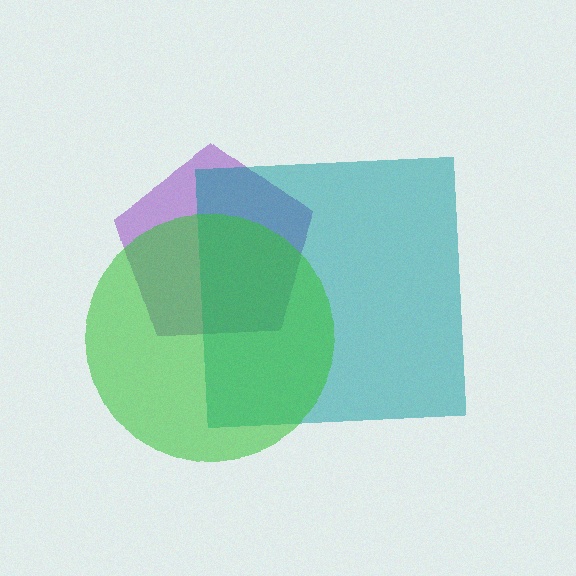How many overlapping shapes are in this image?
There are 3 overlapping shapes in the image.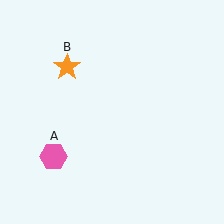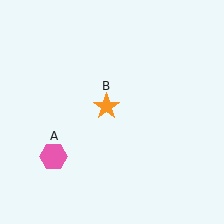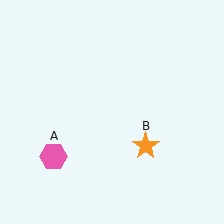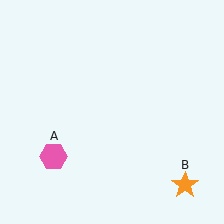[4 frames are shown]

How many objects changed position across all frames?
1 object changed position: orange star (object B).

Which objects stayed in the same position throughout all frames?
Pink hexagon (object A) remained stationary.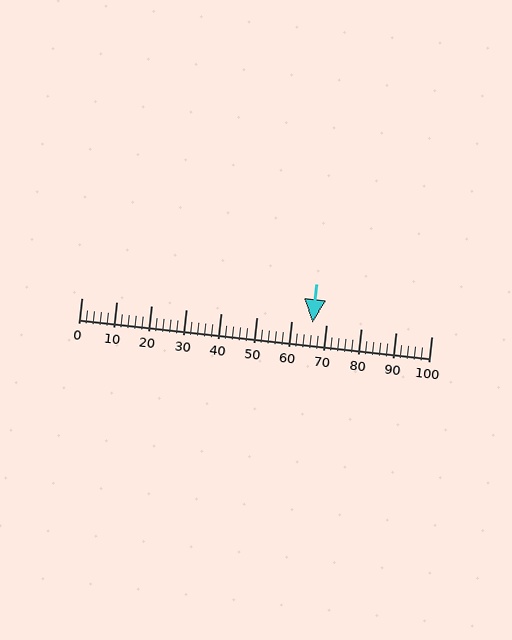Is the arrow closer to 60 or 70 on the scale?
The arrow is closer to 70.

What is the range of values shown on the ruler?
The ruler shows values from 0 to 100.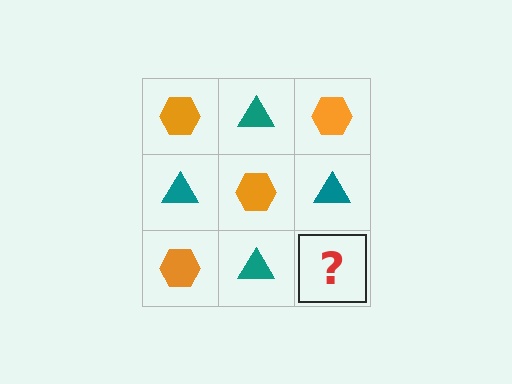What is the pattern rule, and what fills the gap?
The rule is that it alternates orange hexagon and teal triangle in a checkerboard pattern. The gap should be filled with an orange hexagon.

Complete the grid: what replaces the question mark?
The question mark should be replaced with an orange hexagon.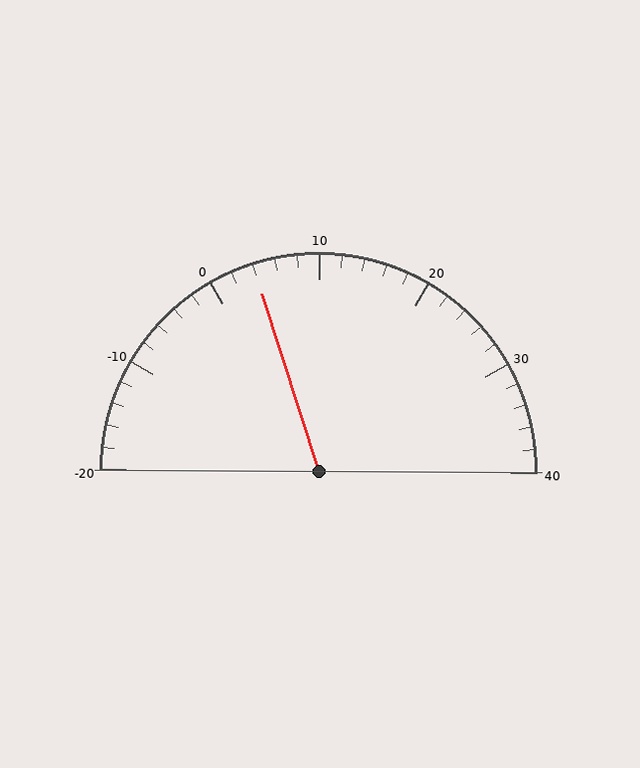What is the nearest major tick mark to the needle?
The nearest major tick mark is 0.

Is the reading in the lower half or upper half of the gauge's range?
The reading is in the lower half of the range (-20 to 40).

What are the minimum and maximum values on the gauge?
The gauge ranges from -20 to 40.